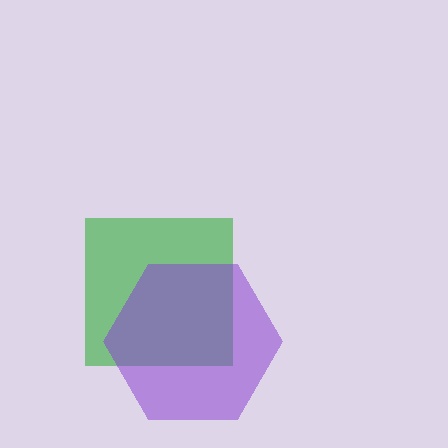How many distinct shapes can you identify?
There are 2 distinct shapes: a green square, a purple hexagon.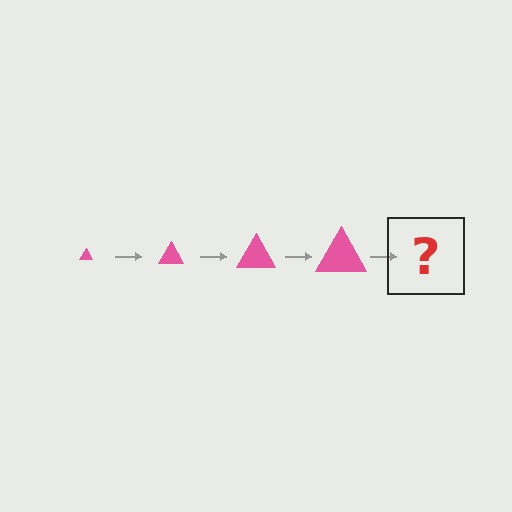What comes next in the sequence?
The next element should be a pink triangle, larger than the previous one.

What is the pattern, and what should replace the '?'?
The pattern is that the triangle gets progressively larger each step. The '?' should be a pink triangle, larger than the previous one.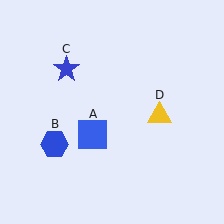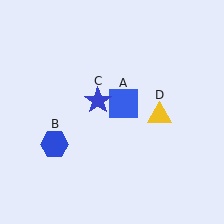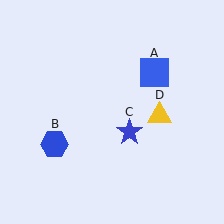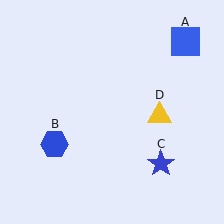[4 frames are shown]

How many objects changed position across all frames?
2 objects changed position: blue square (object A), blue star (object C).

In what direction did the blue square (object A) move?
The blue square (object A) moved up and to the right.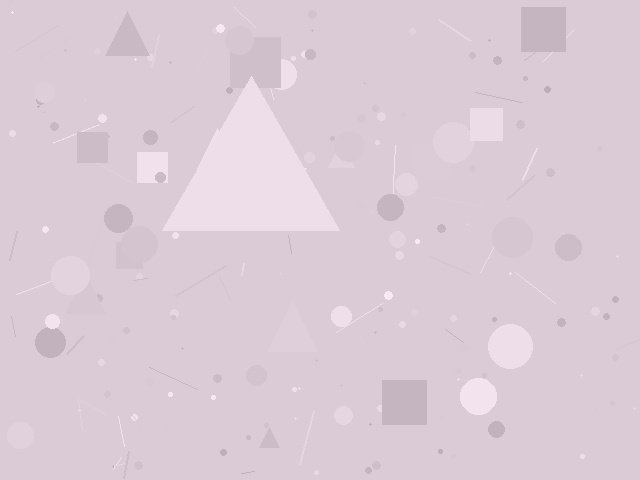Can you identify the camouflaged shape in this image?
The camouflaged shape is a triangle.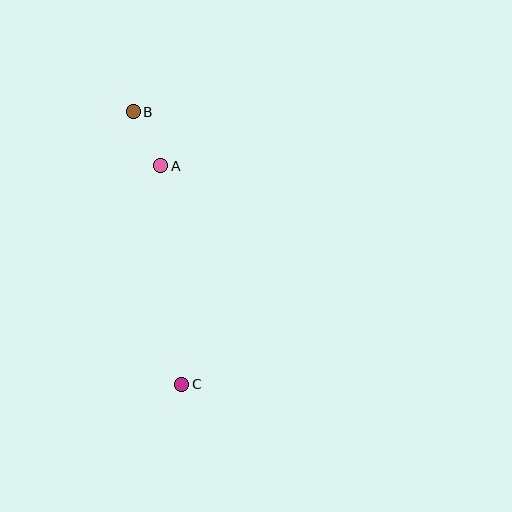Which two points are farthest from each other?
Points B and C are farthest from each other.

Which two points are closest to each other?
Points A and B are closest to each other.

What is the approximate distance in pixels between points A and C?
The distance between A and C is approximately 219 pixels.